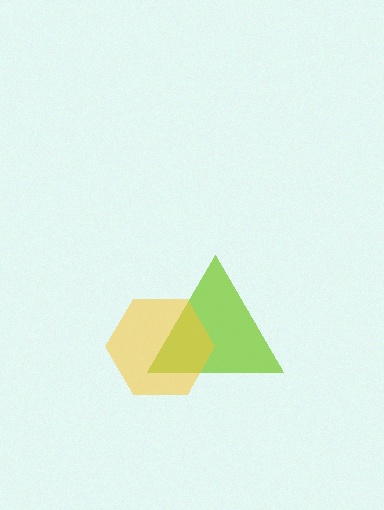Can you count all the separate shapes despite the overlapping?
Yes, there are 2 separate shapes.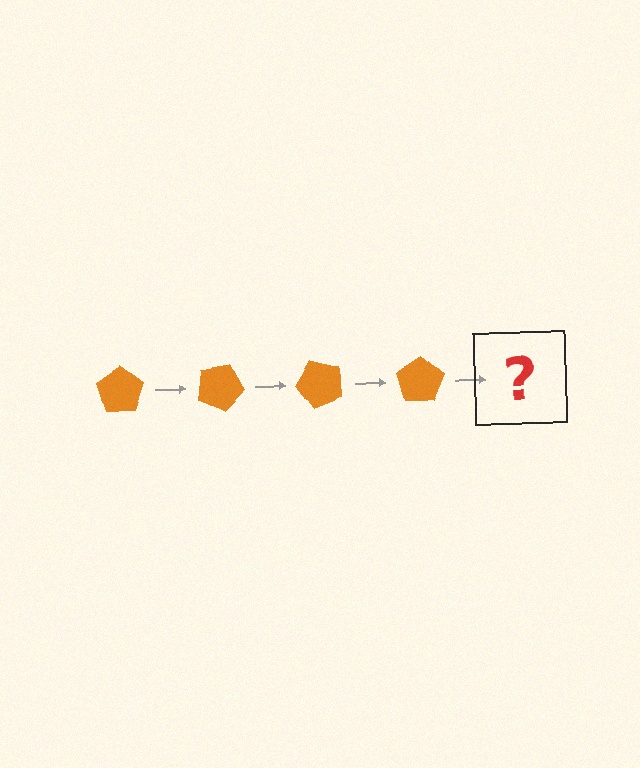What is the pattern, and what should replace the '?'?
The pattern is that the pentagon rotates 25 degrees each step. The '?' should be an orange pentagon rotated 100 degrees.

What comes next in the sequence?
The next element should be an orange pentagon rotated 100 degrees.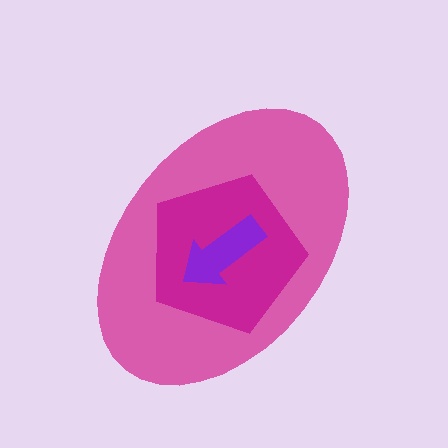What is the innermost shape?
The purple arrow.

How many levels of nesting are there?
3.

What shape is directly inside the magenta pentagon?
The purple arrow.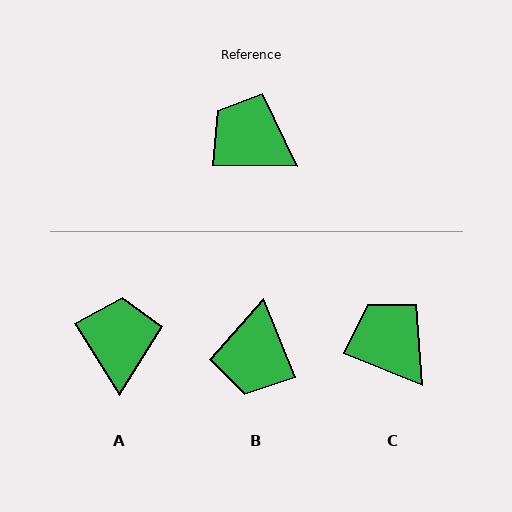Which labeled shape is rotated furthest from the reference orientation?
B, about 113 degrees away.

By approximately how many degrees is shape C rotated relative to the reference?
Approximately 21 degrees clockwise.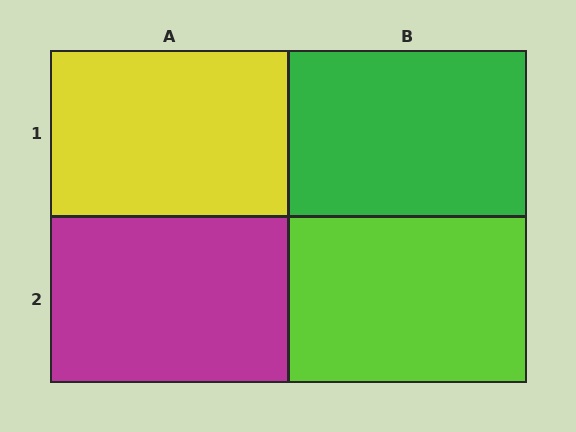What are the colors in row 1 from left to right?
Yellow, green.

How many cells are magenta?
1 cell is magenta.